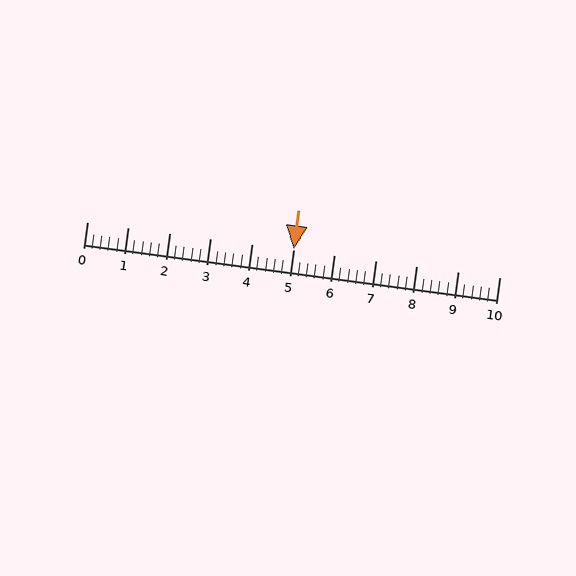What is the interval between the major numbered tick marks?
The major tick marks are spaced 1 units apart.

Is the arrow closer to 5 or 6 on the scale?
The arrow is closer to 5.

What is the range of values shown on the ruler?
The ruler shows values from 0 to 10.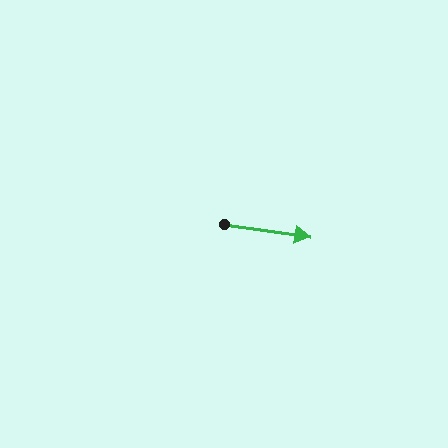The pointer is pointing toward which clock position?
Roughly 3 o'clock.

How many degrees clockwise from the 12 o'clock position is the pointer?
Approximately 98 degrees.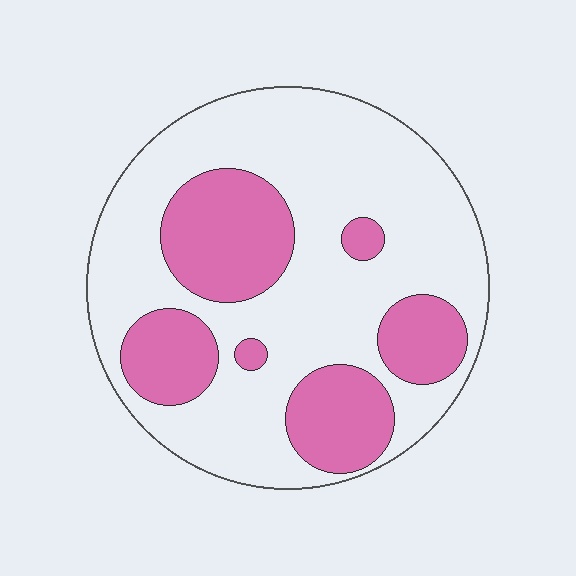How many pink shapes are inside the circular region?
6.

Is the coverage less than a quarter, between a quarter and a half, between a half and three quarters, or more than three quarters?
Between a quarter and a half.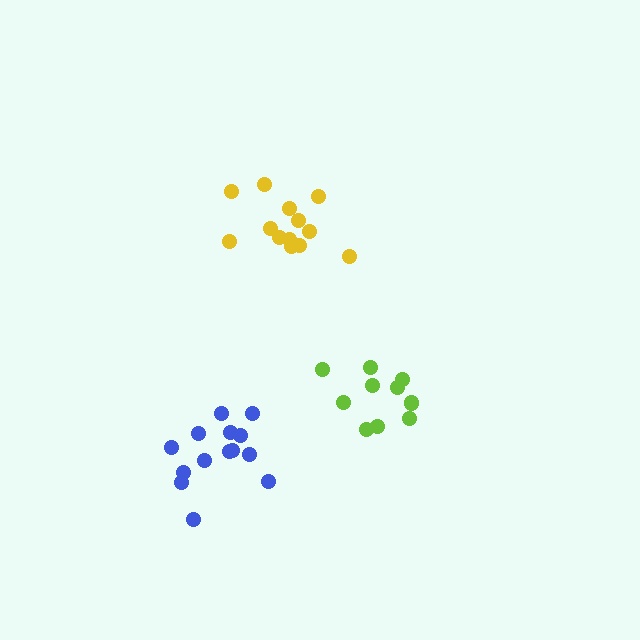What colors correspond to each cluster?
The clusters are colored: yellow, lime, blue.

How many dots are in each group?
Group 1: 13 dots, Group 2: 11 dots, Group 3: 14 dots (38 total).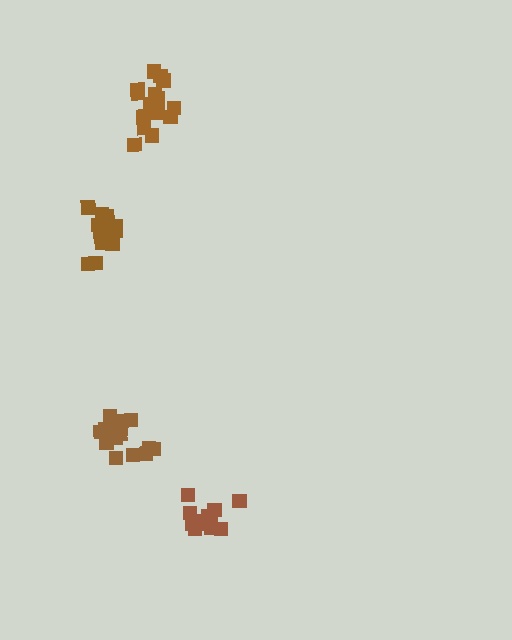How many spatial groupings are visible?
There are 4 spatial groupings.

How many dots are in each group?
Group 1: 15 dots, Group 2: 13 dots, Group 3: 16 dots, Group 4: 16 dots (60 total).